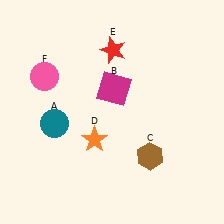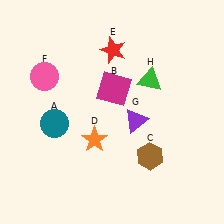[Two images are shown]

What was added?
A purple triangle (G), a green triangle (H) were added in Image 2.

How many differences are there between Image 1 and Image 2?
There are 2 differences between the two images.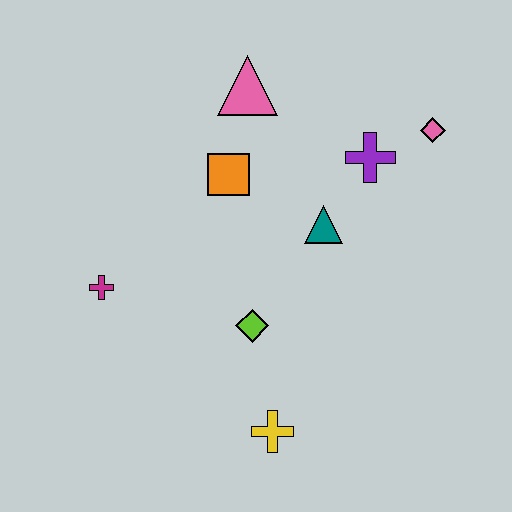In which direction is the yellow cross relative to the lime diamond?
The yellow cross is below the lime diamond.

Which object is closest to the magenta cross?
The lime diamond is closest to the magenta cross.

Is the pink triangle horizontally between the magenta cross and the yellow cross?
Yes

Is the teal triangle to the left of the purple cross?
Yes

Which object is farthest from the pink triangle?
The yellow cross is farthest from the pink triangle.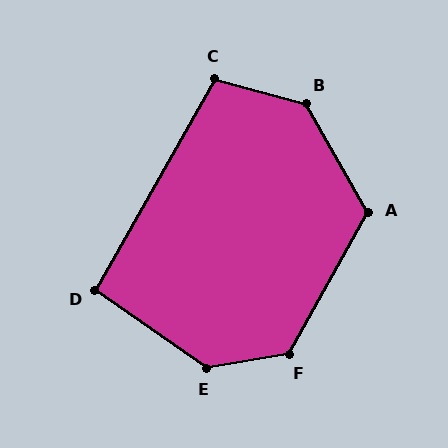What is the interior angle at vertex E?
Approximately 135 degrees (obtuse).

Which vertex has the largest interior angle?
B, at approximately 135 degrees.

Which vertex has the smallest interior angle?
D, at approximately 95 degrees.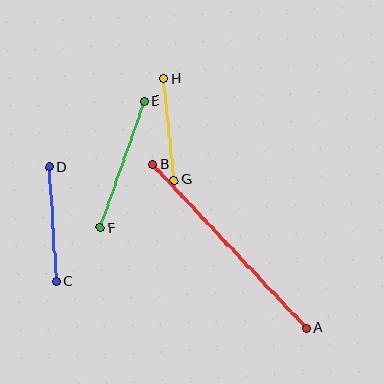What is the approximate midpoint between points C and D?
The midpoint is at approximately (52, 224) pixels.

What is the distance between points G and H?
The distance is approximately 102 pixels.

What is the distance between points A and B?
The distance is approximately 225 pixels.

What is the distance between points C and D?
The distance is approximately 114 pixels.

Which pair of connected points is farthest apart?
Points A and B are farthest apart.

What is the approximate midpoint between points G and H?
The midpoint is at approximately (169, 130) pixels.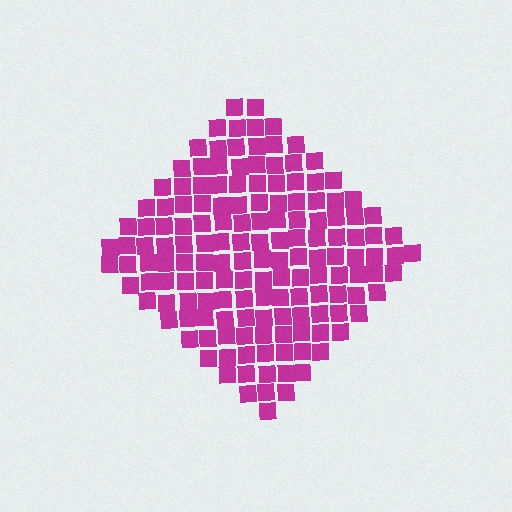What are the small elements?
The small elements are squares.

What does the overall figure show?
The overall figure shows a diamond.